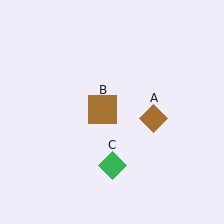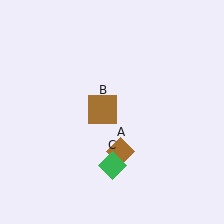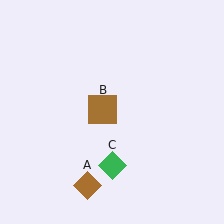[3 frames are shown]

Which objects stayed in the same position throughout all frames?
Brown square (object B) and green diamond (object C) remained stationary.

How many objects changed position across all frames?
1 object changed position: brown diamond (object A).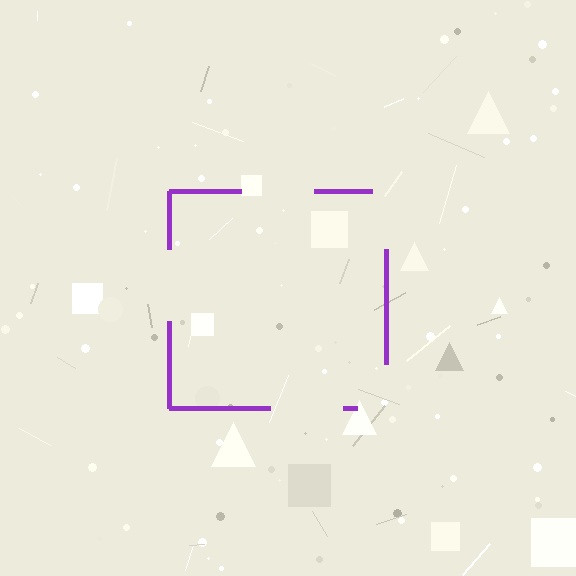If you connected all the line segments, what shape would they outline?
They would outline a square.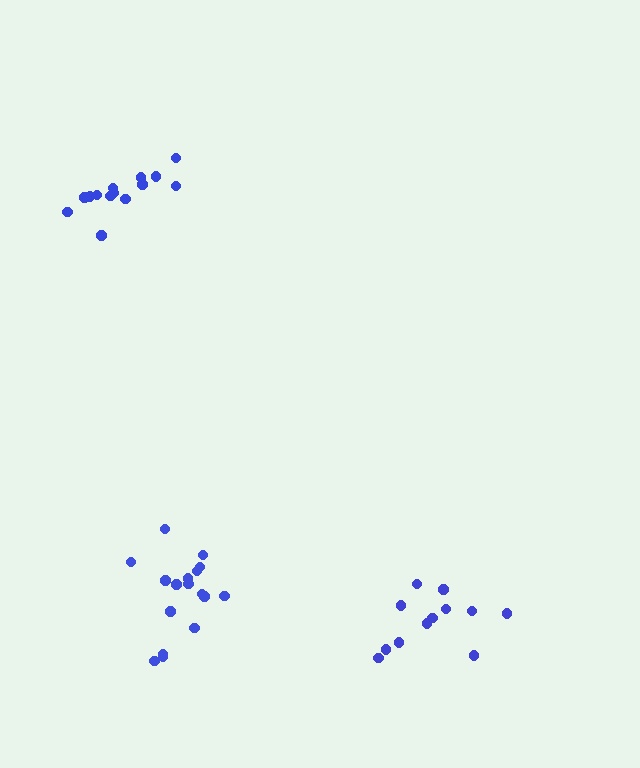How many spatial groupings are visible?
There are 3 spatial groupings.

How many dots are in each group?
Group 1: 12 dots, Group 2: 17 dots, Group 3: 14 dots (43 total).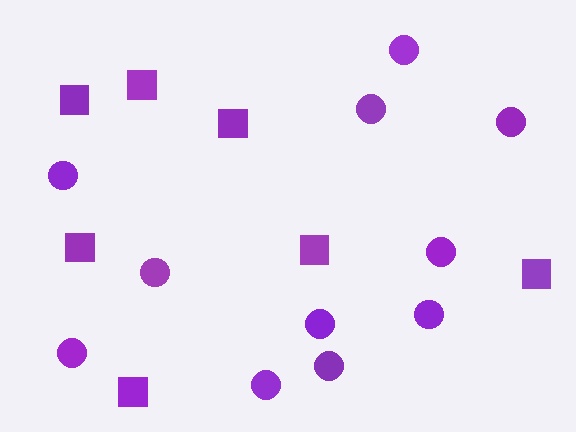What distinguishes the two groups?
There are 2 groups: one group of circles (11) and one group of squares (7).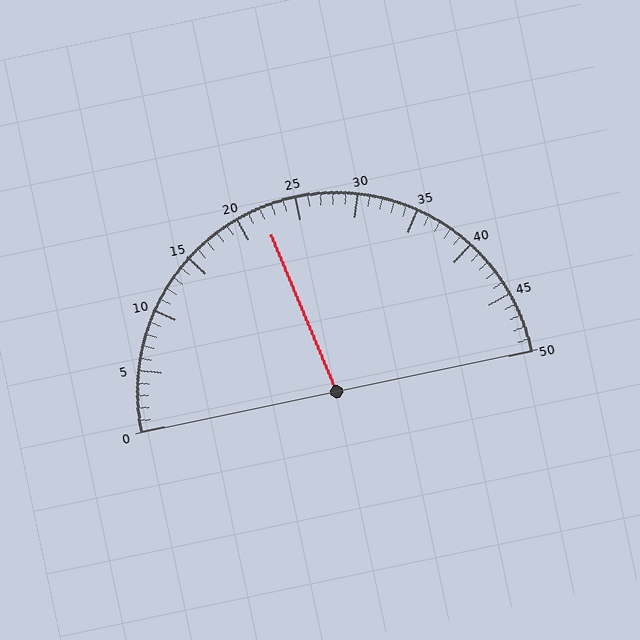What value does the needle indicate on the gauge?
The needle indicates approximately 22.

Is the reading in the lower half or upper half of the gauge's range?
The reading is in the lower half of the range (0 to 50).